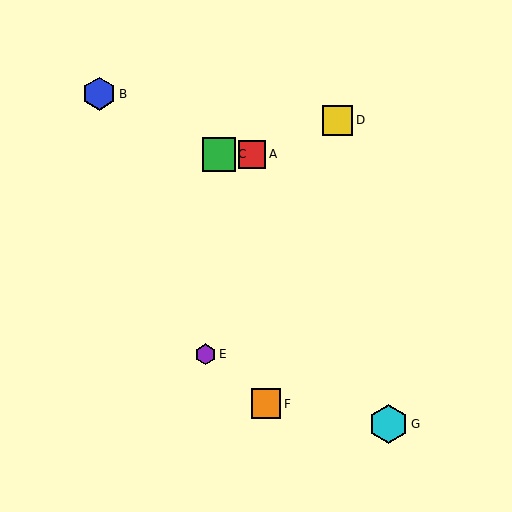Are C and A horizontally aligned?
Yes, both are at y≈154.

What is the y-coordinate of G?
Object G is at y≈424.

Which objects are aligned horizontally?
Objects A, C are aligned horizontally.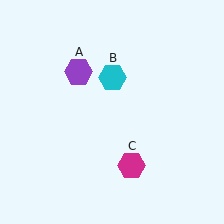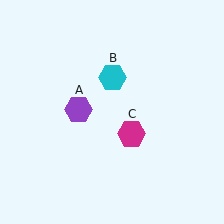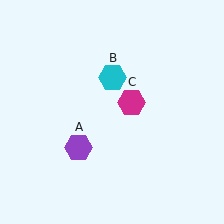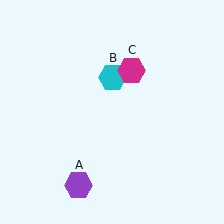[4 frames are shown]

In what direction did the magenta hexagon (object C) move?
The magenta hexagon (object C) moved up.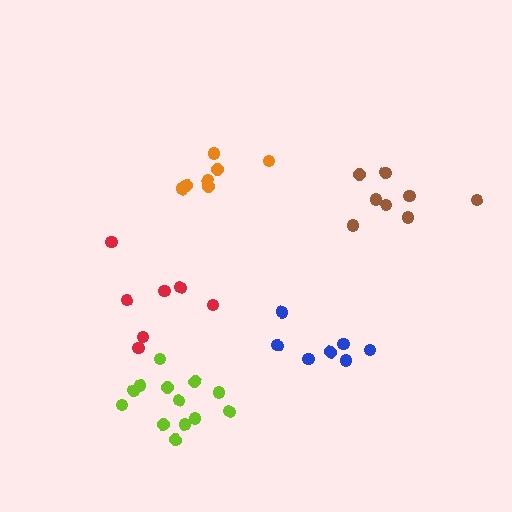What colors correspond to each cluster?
The clusters are colored: red, blue, brown, orange, lime.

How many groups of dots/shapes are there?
There are 5 groups.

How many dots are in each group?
Group 1: 7 dots, Group 2: 7 dots, Group 3: 8 dots, Group 4: 7 dots, Group 5: 13 dots (42 total).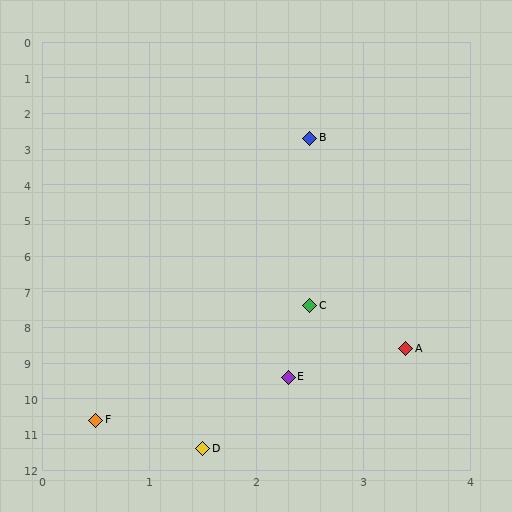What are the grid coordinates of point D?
Point D is at approximately (1.5, 11.4).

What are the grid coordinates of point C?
Point C is at approximately (2.5, 7.4).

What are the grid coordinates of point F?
Point F is at approximately (0.5, 10.6).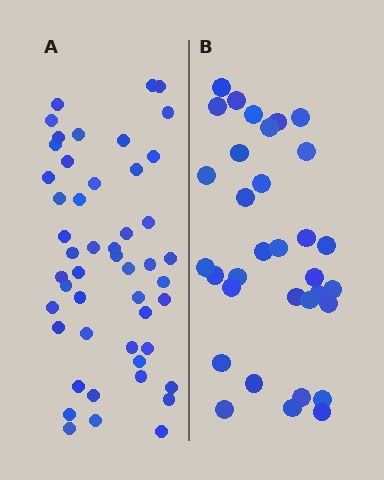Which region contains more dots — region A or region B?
Region A (the left region) has more dots.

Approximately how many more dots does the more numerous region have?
Region A has approximately 15 more dots than region B.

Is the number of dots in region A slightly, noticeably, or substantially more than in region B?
Region A has substantially more. The ratio is roughly 1.5 to 1.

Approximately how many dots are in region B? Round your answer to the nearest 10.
About 30 dots. (The exact count is 33, which rounds to 30.)